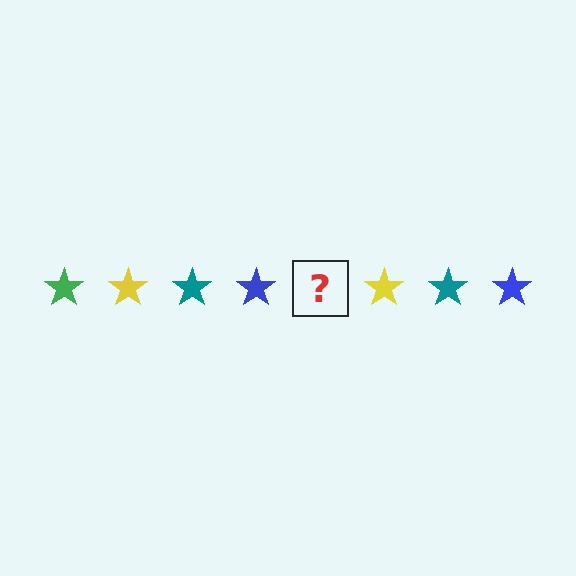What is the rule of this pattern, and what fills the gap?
The rule is that the pattern cycles through green, yellow, teal, blue stars. The gap should be filled with a green star.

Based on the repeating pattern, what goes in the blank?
The blank should be a green star.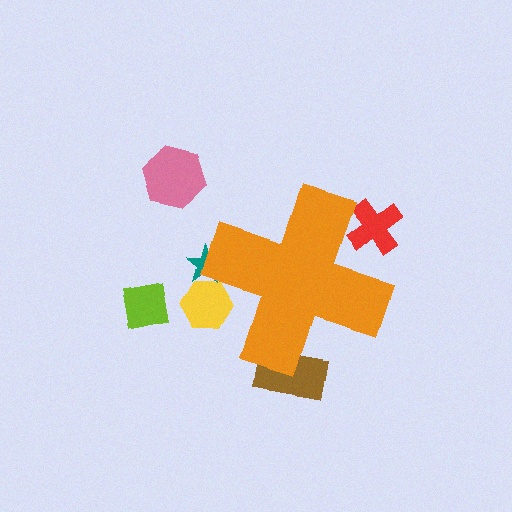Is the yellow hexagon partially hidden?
Yes, the yellow hexagon is partially hidden behind the orange cross.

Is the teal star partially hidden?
Yes, the teal star is partially hidden behind the orange cross.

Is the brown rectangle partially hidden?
Yes, the brown rectangle is partially hidden behind the orange cross.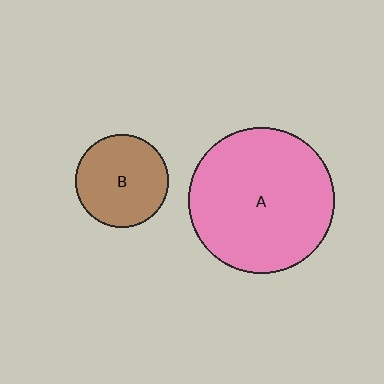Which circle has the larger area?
Circle A (pink).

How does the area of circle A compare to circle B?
Approximately 2.5 times.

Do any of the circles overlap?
No, none of the circles overlap.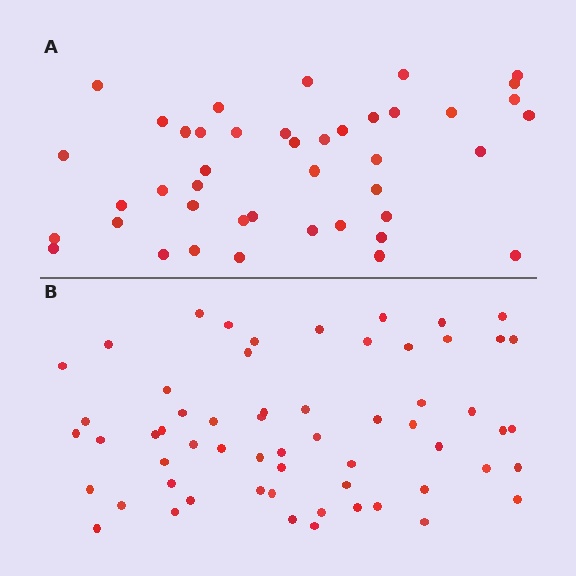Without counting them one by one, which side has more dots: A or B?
Region B (the bottom region) has more dots.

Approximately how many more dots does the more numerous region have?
Region B has approximately 15 more dots than region A.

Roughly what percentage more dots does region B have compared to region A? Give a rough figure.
About 40% more.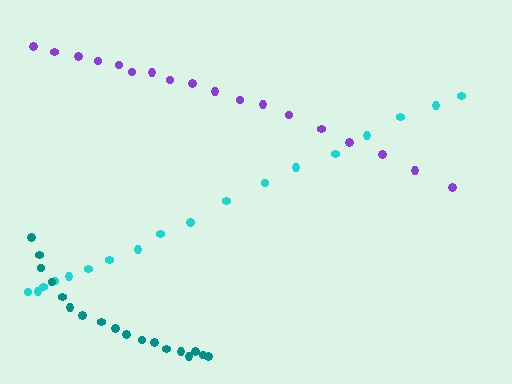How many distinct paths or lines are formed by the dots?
There are 3 distinct paths.